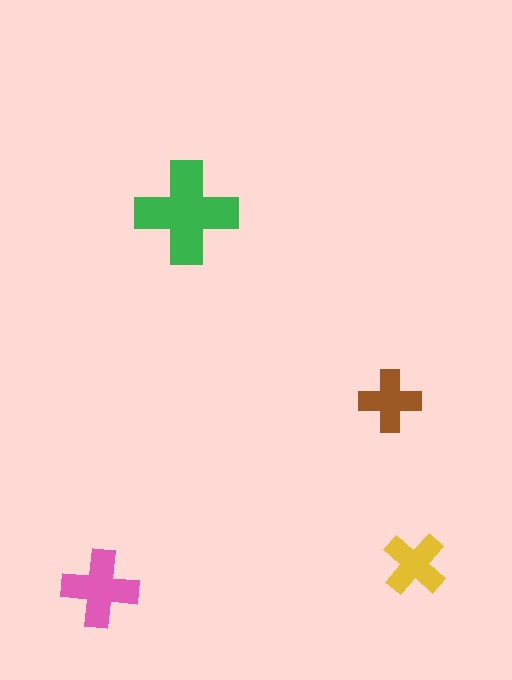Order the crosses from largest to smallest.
the green one, the pink one, the yellow one, the brown one.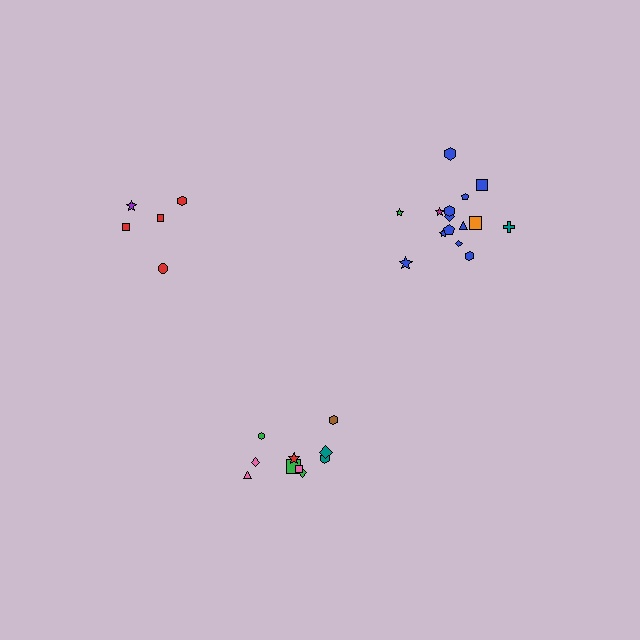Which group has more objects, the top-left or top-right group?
The top-right group.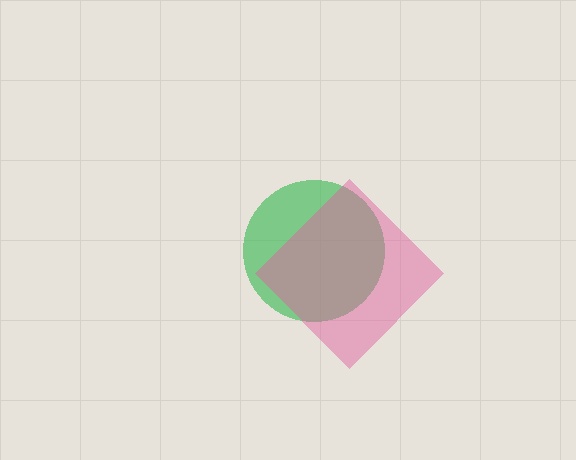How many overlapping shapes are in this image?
There are 2 overlapping shapes in the image.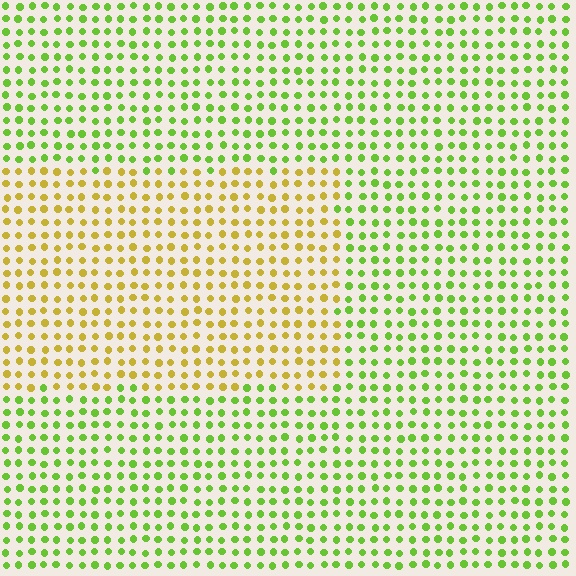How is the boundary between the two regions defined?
The boundary is defined purely by a slight shift in hue (about 47 degrees). Spacing, size, and orientation are identical on both sides.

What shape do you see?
I see a rectangle.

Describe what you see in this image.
The image is filled with small lime elements in a uniform arrangement. A rectangle-shaped region is visible where the elements are tinted to a slightly different hue, forming a subtle color boundary.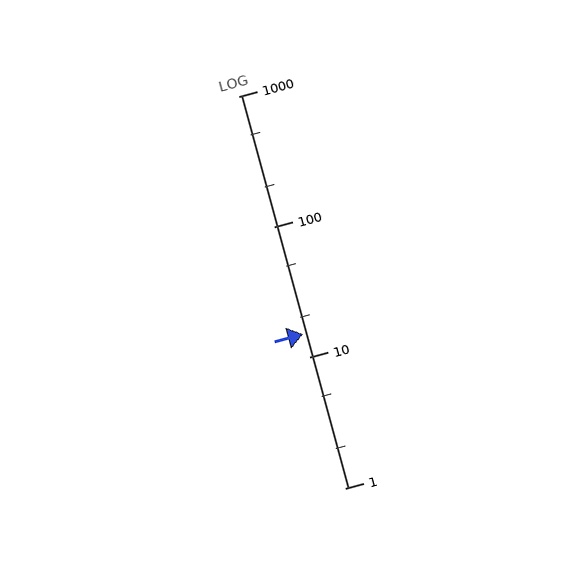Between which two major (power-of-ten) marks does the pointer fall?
The pointer is between 10 and 100.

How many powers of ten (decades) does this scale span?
The scale spans 3 decades, from 1 to 1000.